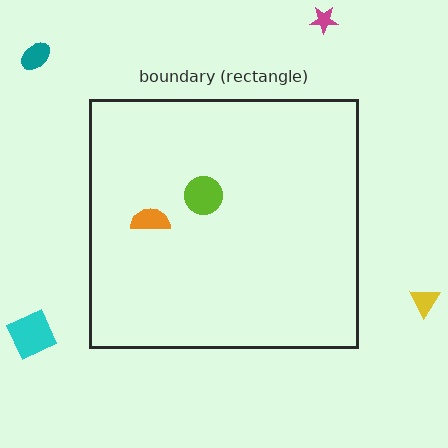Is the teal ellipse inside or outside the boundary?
Outside.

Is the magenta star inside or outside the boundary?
Outside.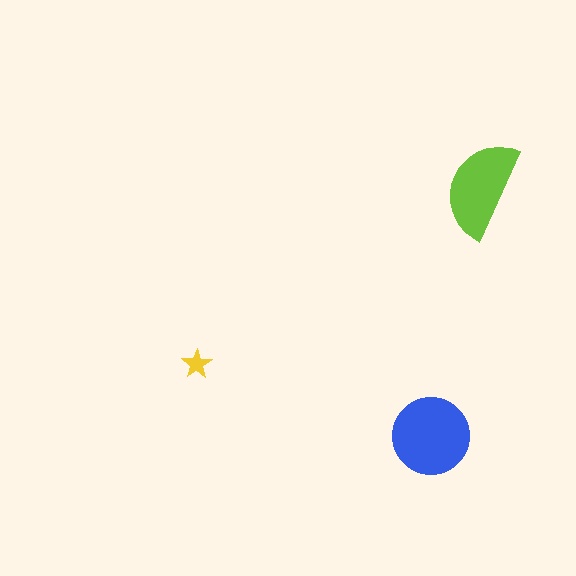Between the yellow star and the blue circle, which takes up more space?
The blue circle.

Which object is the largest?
The blue circle.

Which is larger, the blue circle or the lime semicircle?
The blue circle.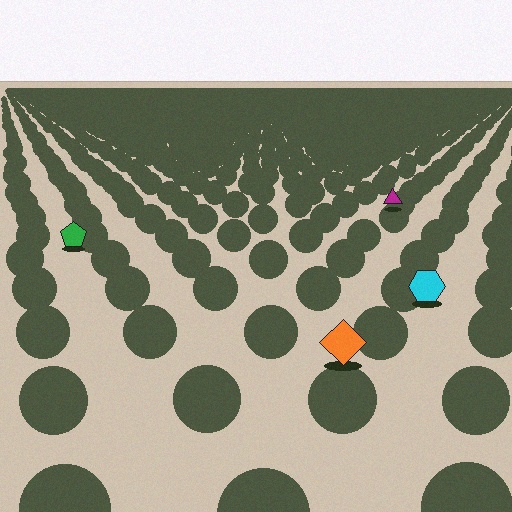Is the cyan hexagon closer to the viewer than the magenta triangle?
Yes. The cyan hexagon is closer — you can tell from the texture gradient: the ground texture is coarser near it.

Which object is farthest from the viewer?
The magenta triangle is farthest from the viewer. It appears smaller and the ground texture around it is denser.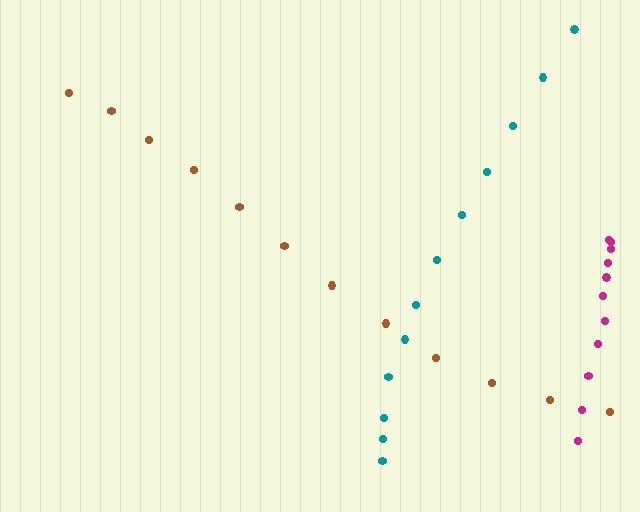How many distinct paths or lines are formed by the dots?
There are 3 distinct paths.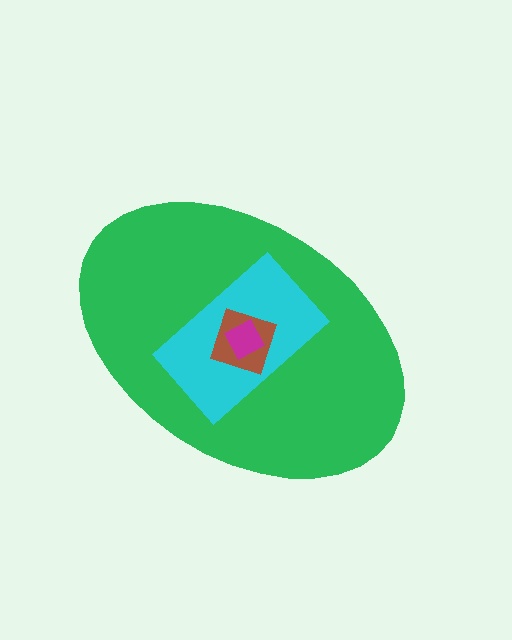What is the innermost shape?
The magenta square.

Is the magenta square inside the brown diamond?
Yes.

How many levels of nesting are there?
4.